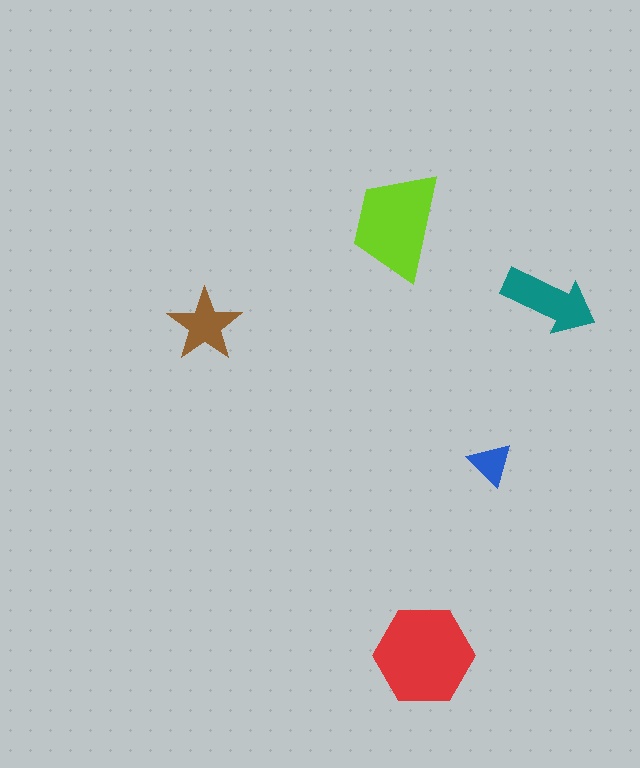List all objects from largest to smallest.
The red hexagon, the lime trapezoid, the teal arrow, the brown star, the blue triangle.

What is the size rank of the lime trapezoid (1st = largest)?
2nd.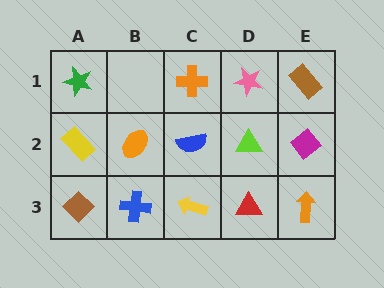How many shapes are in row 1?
4 shapes.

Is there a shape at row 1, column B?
No, that cell is empty.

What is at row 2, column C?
A blue semicircle.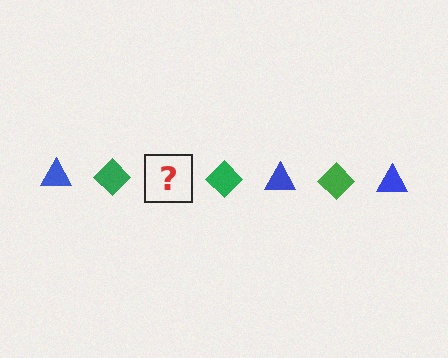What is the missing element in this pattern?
The missing element is a blue triangle.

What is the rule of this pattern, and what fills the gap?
The rule is that the pattern alternates between blue triangle and green diamond. The gap should be filled with a blue triangle.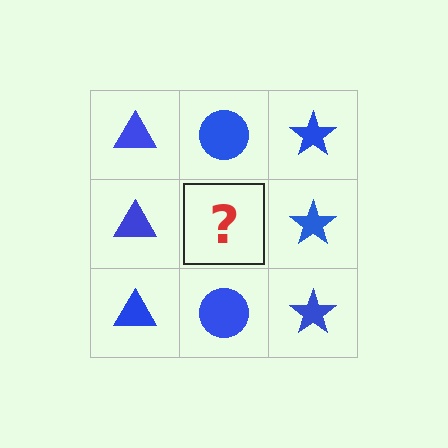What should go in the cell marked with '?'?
The missing cell should contain a blue circle.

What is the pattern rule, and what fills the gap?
The rule is that each column has a consistent shape. The gap should be filled with a blue circle.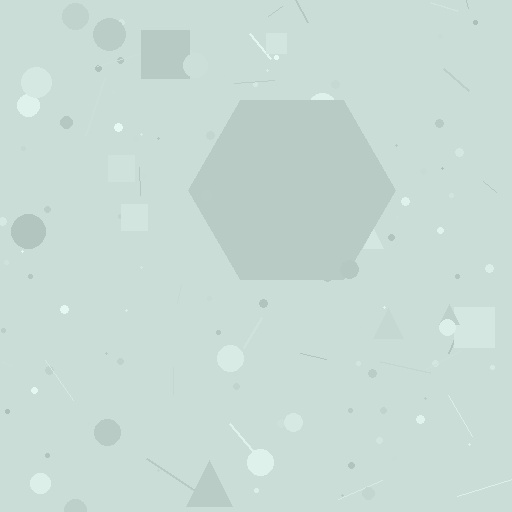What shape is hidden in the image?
A hexagon is hidden in the image.